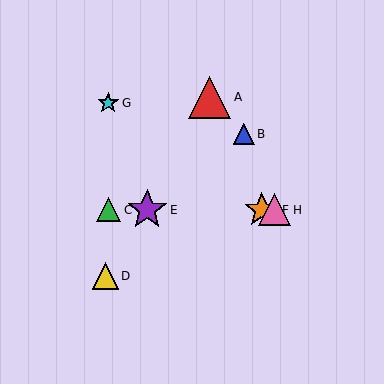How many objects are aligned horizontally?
4 objects (C, E, F, H) are aligned horizontally.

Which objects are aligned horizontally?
Objects C, E, F, H are aligned horizontally.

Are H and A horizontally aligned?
No, H is at y≈210 and A is at y≈97.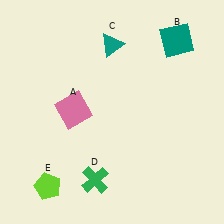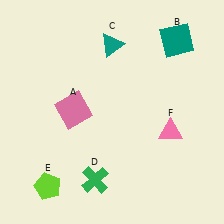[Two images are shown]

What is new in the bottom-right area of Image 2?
A pink triangle (F) was added in the bottom-right area of Image 2.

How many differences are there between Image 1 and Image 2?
There is 1 difference between the two images.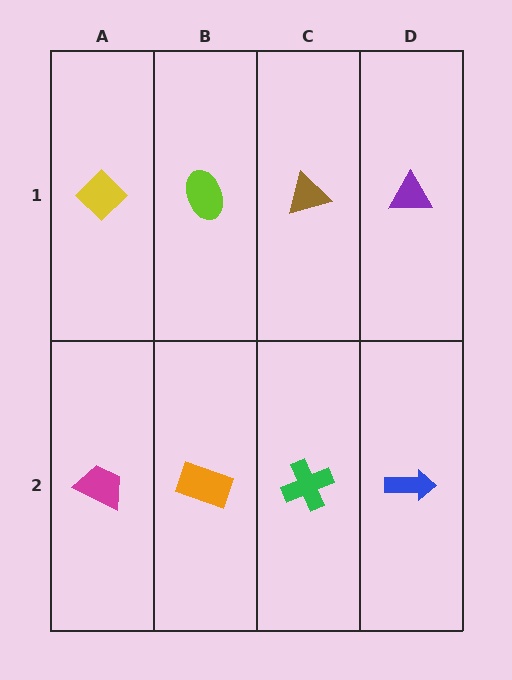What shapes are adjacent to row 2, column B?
A lime ellipse (row 1, column B), a magenta trapezoid (row 2, column A), a green cross (row 2, column C).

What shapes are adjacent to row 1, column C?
A green cross (row 2, column C), a lime ellipse (row 1, column B), a purple triangle (row 1, column D).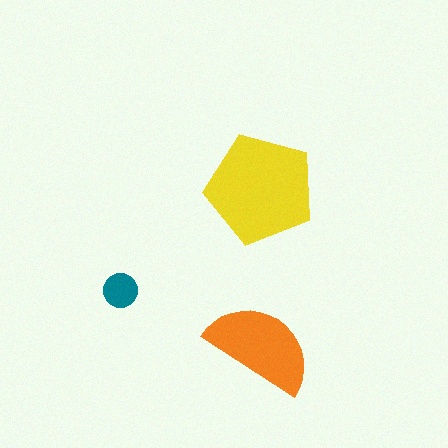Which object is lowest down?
The orange semicircle is bottommost.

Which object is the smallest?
The teal circle.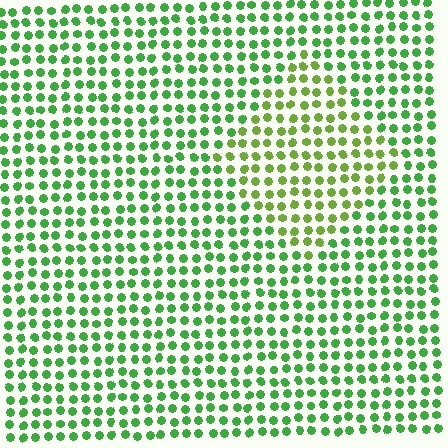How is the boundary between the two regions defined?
The boundary is defined purely by a slight shift in hue (about 30 degrees). Spacing, size, and orientation are identical on both sides.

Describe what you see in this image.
The image is filled with small green elements in a uniform arrangement. A diamond-shaped region is visible where the elements are tinted to a slightly different hue, forming a subtle color boundary.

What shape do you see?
I see a diamond.